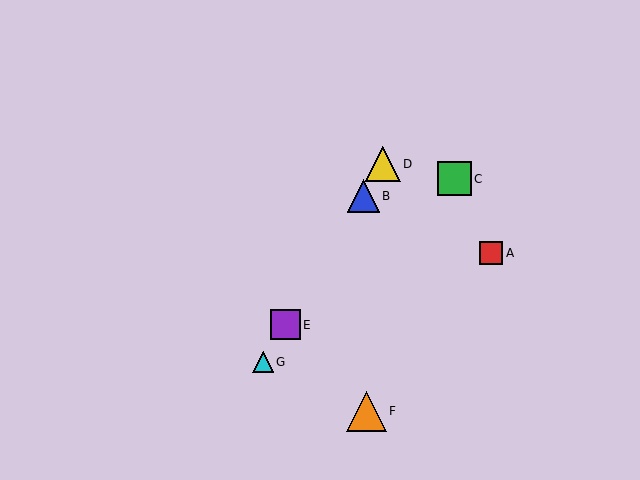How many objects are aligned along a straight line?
4 objects (B, D, E, G) are aligned along a straight line.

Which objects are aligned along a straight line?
Objects B, D, E, G are aligned along a straight line.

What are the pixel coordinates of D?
Object D is at (383, 164).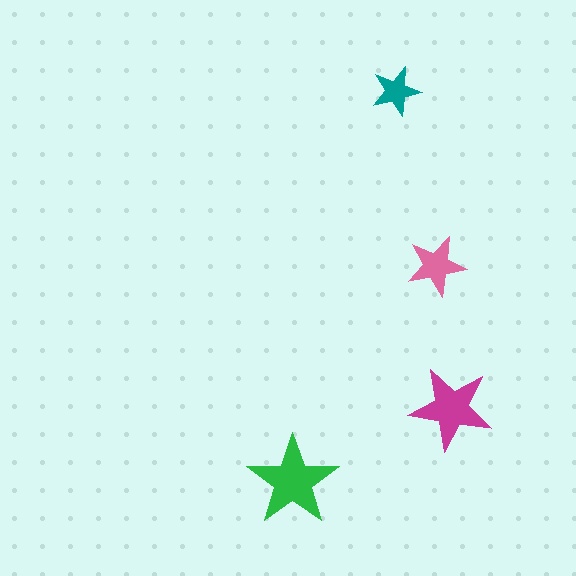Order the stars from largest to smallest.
the green one, the magenta one, the pink one, the teal one.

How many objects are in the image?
There are 4 objects in the image.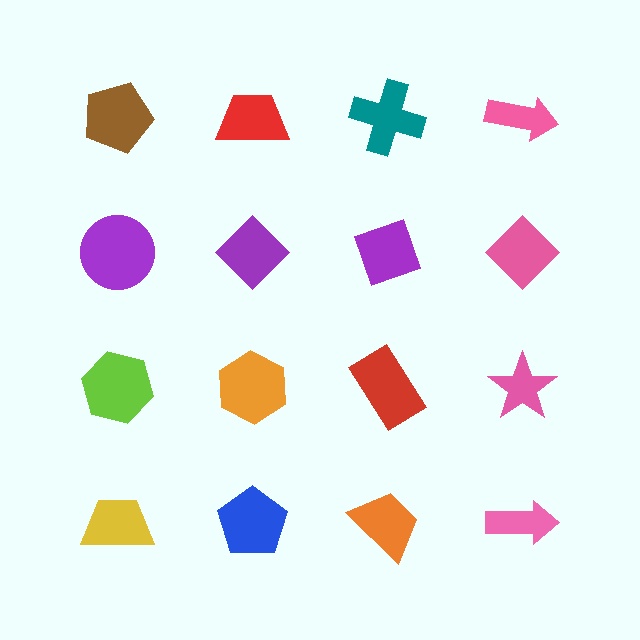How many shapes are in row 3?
4 shapes.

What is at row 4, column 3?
An orange trapezoid.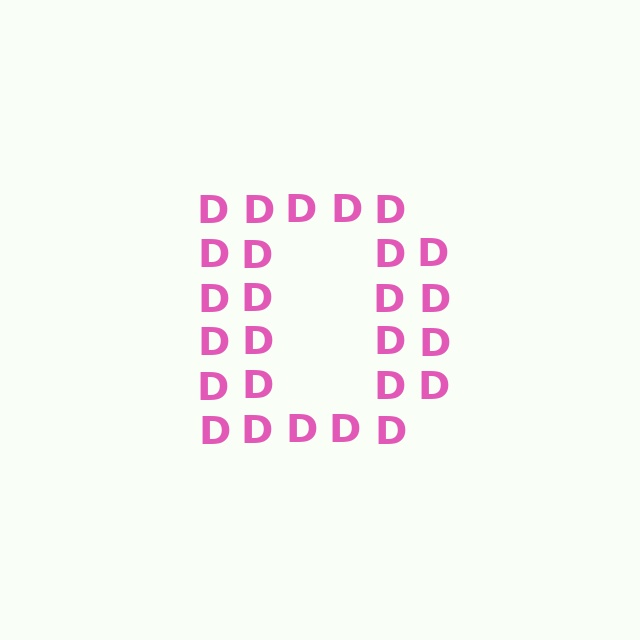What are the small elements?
The small elements are letter D's.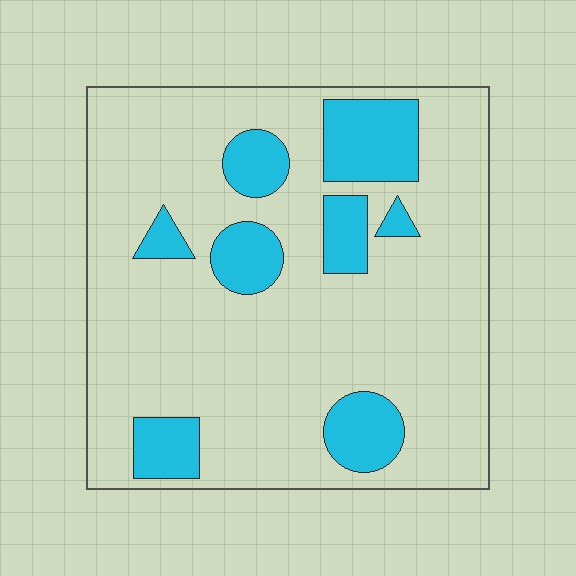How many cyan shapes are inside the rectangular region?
8.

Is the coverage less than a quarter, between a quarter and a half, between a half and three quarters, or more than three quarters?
Less than a quarter.